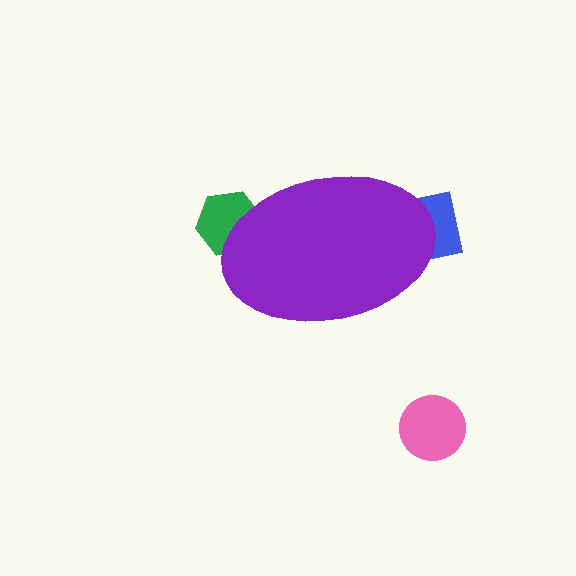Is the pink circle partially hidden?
No, the pink circle is fully visible.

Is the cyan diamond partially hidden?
Yes, the cyan diamond is partially hidden behind the purple ellipse.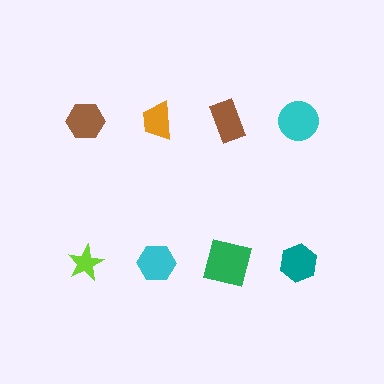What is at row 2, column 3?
A green square.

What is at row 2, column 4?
A teal hexagon.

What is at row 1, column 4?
A cyan circle.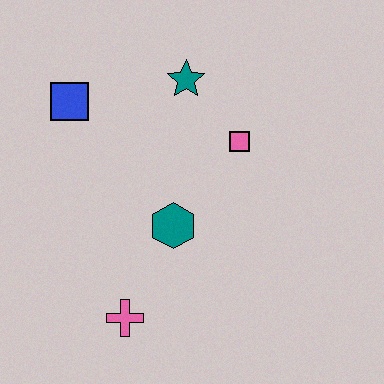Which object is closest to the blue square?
The teal star is closest to the blue square.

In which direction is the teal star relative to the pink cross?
The teal star is above the pink cross.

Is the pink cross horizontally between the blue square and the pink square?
Yes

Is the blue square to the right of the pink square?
No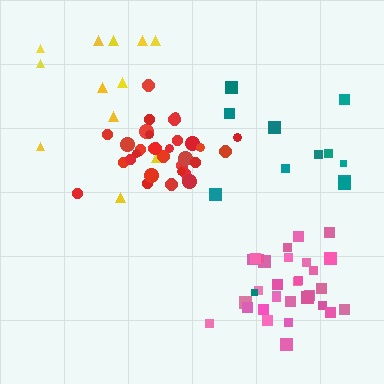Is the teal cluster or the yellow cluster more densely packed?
Yellow.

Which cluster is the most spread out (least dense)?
Teal.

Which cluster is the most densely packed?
Red.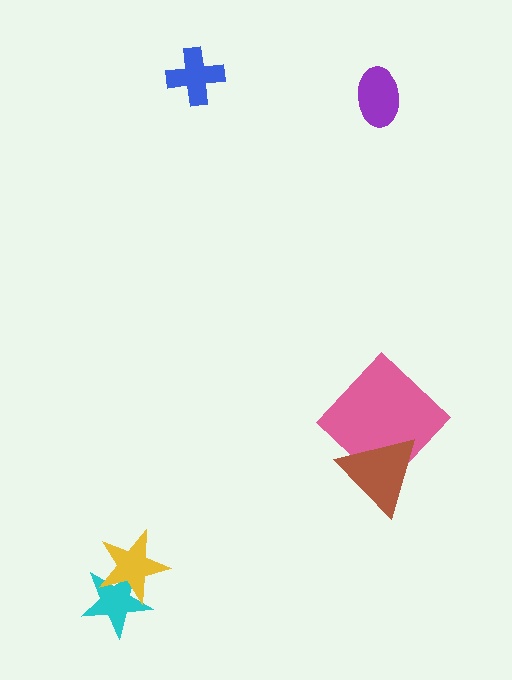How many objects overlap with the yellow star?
1 object overlaps with the yellow star.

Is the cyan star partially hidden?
Yes, it is partially covered by another shape.